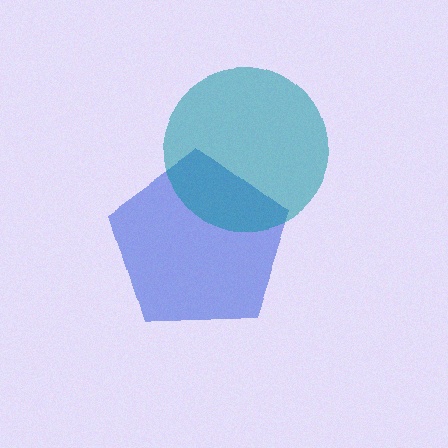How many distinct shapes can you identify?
There are 2 distinct shapes: a blue pentagon, a teal circle.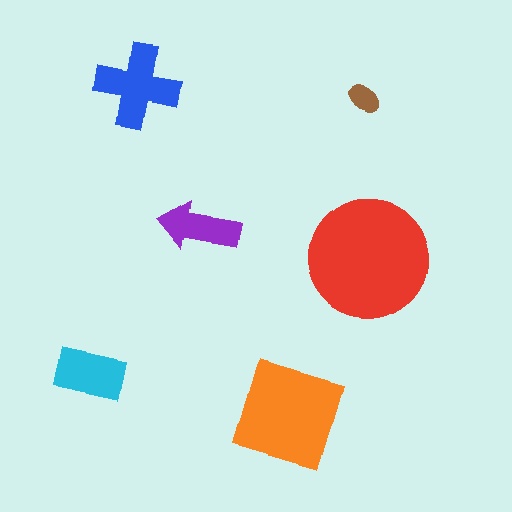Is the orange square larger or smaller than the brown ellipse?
Larger.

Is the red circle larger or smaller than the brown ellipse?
Larger.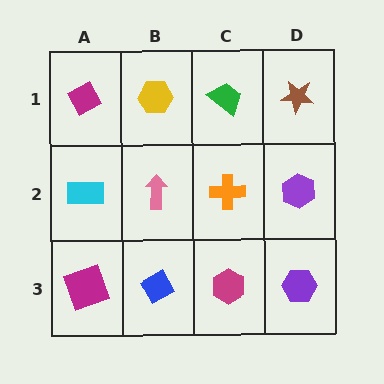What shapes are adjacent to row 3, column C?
An orange cross (row 2, column C), a blue diamond (row 3, column B), a purple hexagon (row 3, column D).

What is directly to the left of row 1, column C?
A yellow hexagon.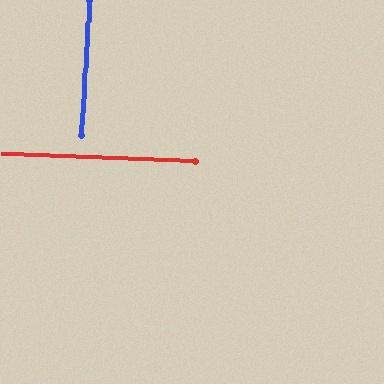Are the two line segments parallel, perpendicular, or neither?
Perpendicular — they meet at approximately 89°.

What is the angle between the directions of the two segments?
Approximately 89 degrees.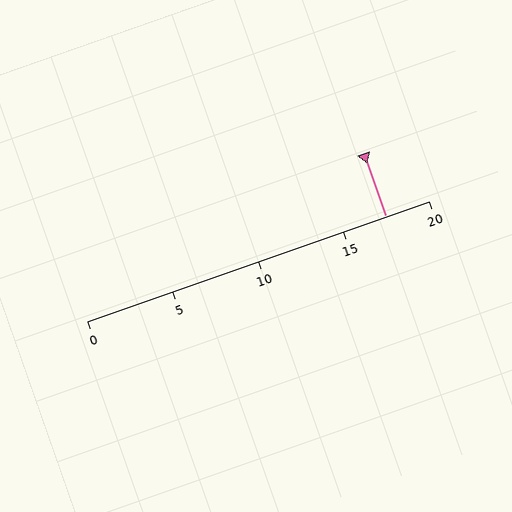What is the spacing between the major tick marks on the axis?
The major ticks are spaced 5 apart.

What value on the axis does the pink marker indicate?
The marker indicates approximately 17.5.